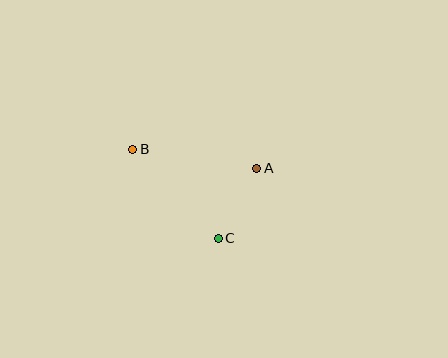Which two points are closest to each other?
Points A and C are closest to each other.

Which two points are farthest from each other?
Points A and B are farthest from each other.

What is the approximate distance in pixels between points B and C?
The distance between B and C is approximately 124 pixels.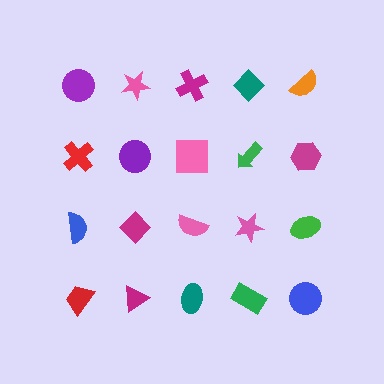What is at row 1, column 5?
An orange semicircle.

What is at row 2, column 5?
A magenta hexagon.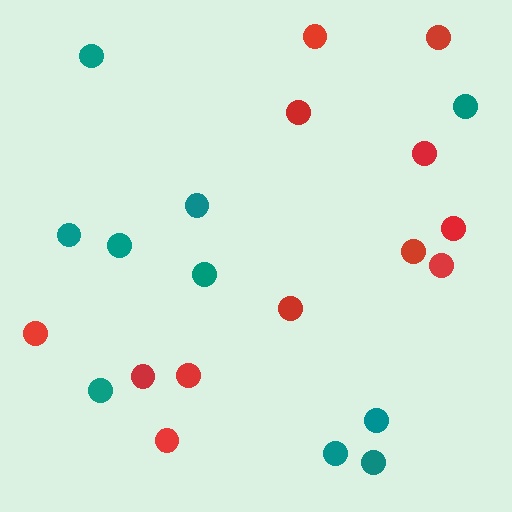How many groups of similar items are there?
There are 2 groups: one group of teal circles (10) and one group of red circles (12).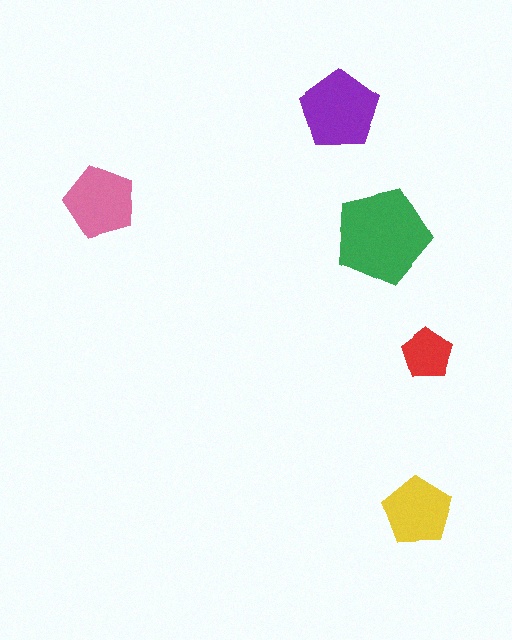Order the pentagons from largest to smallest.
the green one, the purple one, the pink one, the yellow one, the red one.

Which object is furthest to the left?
The pink pentagon is leftmost.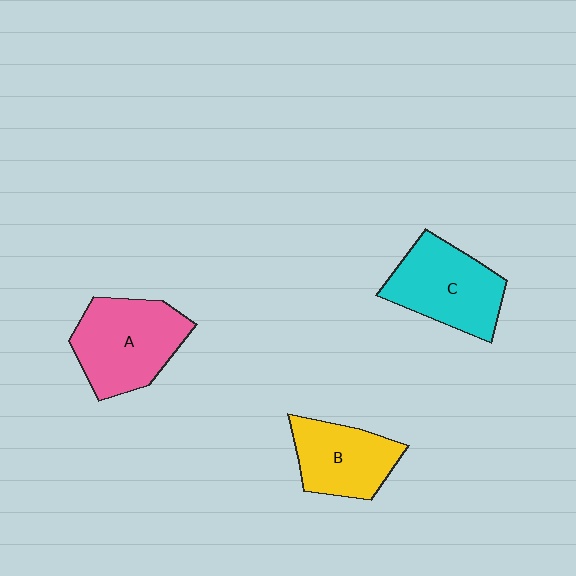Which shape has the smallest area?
Shape B (yellow).